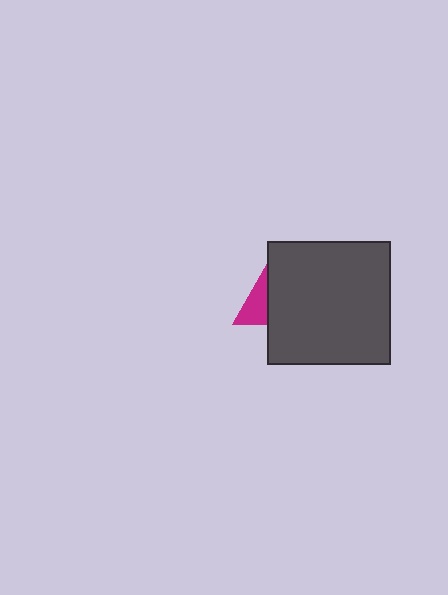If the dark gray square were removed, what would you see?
You would see the complete magenta triangle.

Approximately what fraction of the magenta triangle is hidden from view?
Roughly 68% of the magenta triangle is hidden behind the dark gray square.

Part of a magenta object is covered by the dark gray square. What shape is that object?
It is a triangle.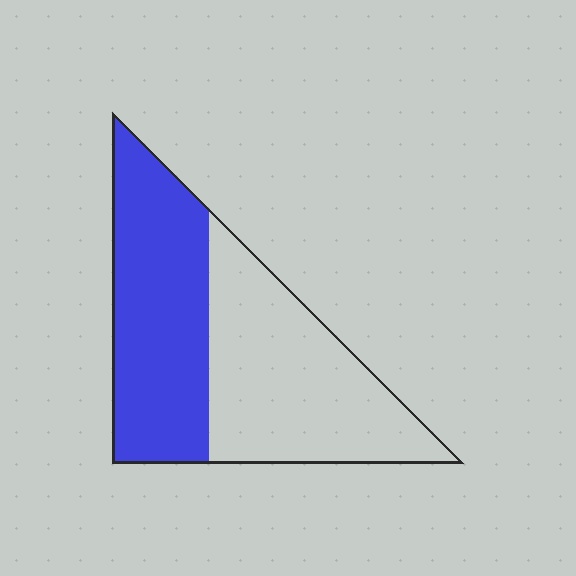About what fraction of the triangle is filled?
About one half (1/2).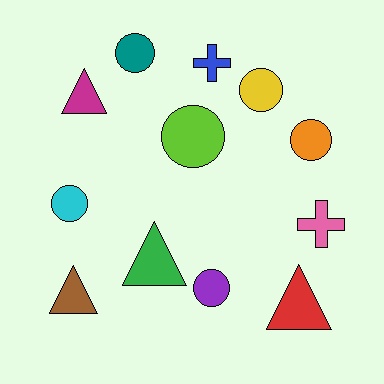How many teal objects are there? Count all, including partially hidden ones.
There is 1 teal object.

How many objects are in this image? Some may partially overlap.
There are 12 objects.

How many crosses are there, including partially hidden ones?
There are 2 crosses.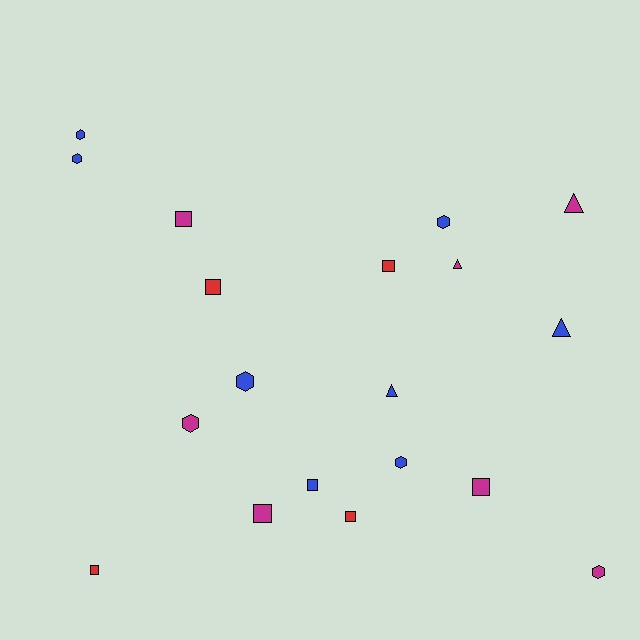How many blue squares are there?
There is 1 blue square.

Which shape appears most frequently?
Square, with 8 objects.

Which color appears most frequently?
Blue, with 8 objects.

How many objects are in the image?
There are 19 objects.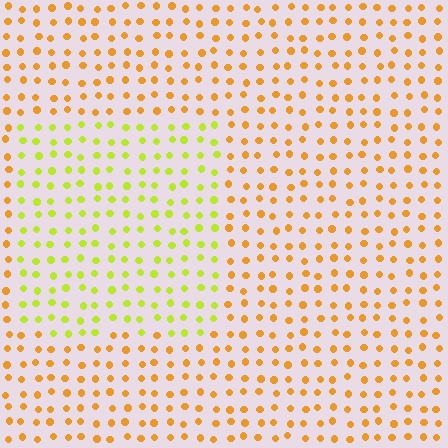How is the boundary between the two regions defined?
The boundary is defined purely by a slight shift in hue (about 41 degrees). Spacing, size, and orientation are identical on both sides.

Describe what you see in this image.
The image is filled with small orange elements in a uniform arrangement. A rectangle-shaped region is visible where the elements are tinted to a slightly different hue, forming a subtle color boundary.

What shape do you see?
I see a rectangle.